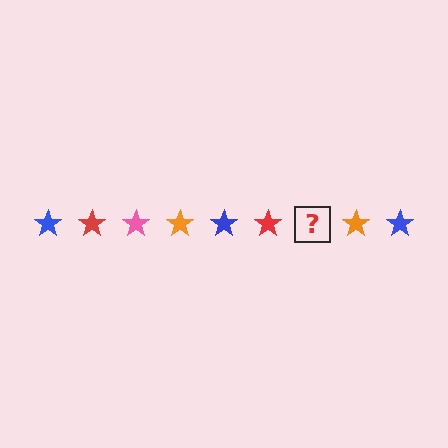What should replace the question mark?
The question mark should be replaced with a pink star.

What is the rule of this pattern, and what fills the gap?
The rule is that the pattern cycles through blue, red, pink, orange stars. The gap should be filled with a pink star.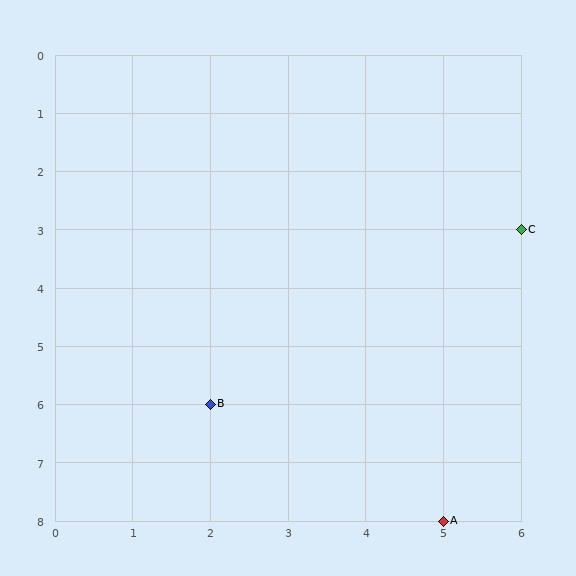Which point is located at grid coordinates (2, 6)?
Point B is at (2, 6).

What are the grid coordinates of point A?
Point A is at grid coordinates (5, 8).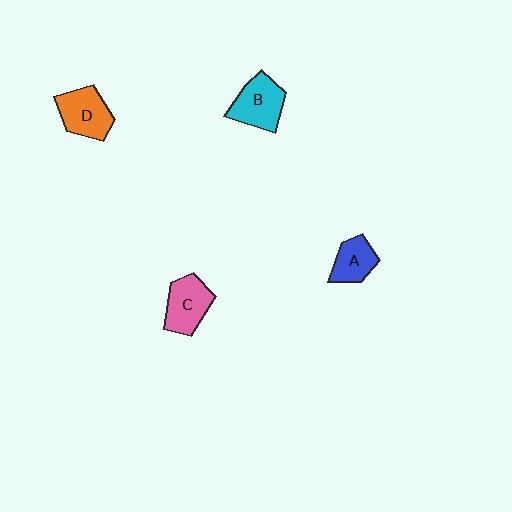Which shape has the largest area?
Shape B (cyan).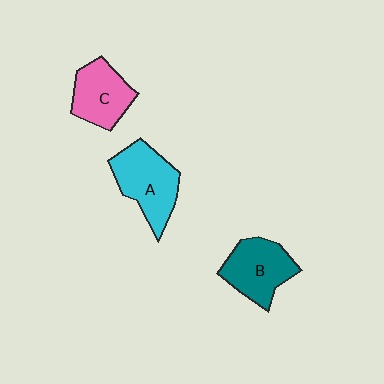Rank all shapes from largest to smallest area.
From largest to smallest: A (cyan), B (teal), C (pink).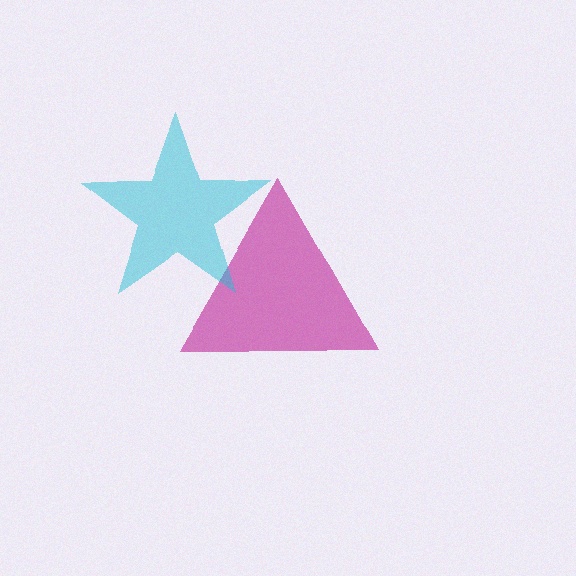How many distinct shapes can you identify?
There are 2 distinct shapes: a magenta triangle, a cyan star.